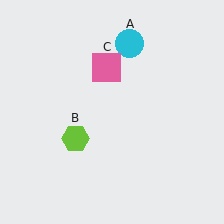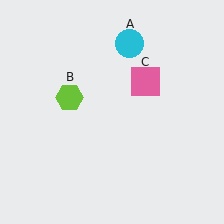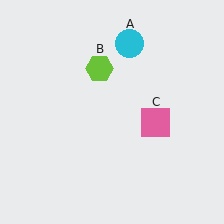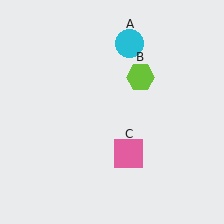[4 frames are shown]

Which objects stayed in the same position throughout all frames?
Cyan circle (object A) remained stationary.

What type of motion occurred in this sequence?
The lime hexagon (object B), pink square (object C) rotated clockwise around the center of the scene.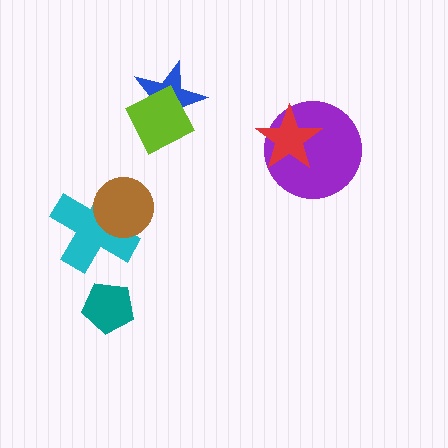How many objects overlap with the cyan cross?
1 object overlaps with the cyan cross.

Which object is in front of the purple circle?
The red star is in front of the purple circle.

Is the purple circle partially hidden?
Yes, it is partially covered by another shape.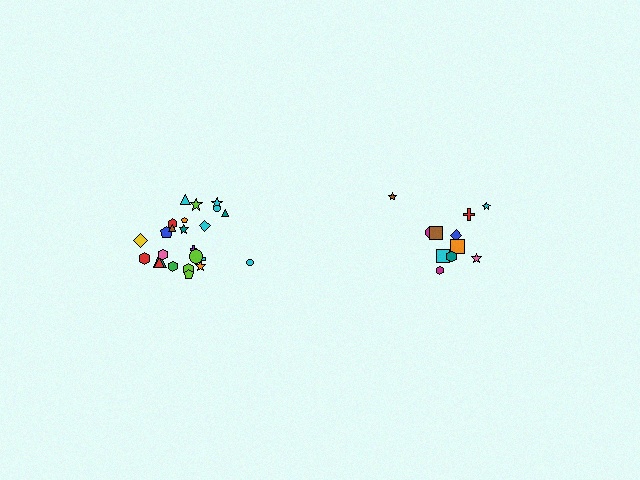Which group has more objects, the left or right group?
The left group.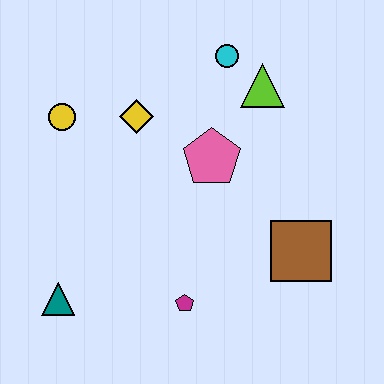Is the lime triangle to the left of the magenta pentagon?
No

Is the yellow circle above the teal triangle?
Yes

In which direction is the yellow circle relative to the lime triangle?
The yellow circle is to the left of the lime triangle.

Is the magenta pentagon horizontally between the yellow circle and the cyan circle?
Yes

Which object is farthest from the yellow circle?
The brown square is farthest from the yellow circle.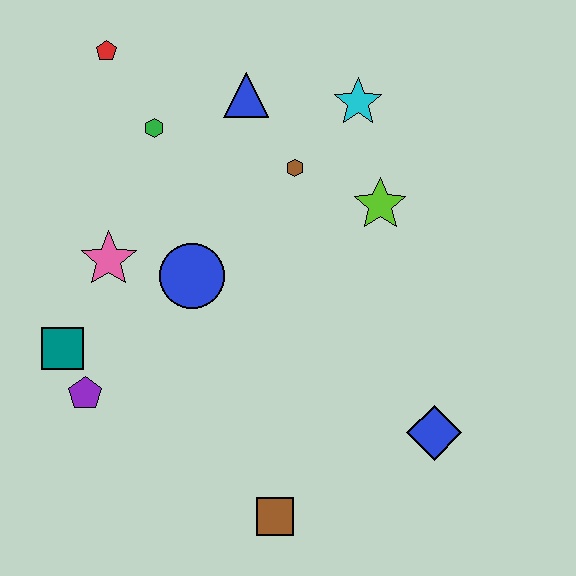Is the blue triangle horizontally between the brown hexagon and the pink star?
Yes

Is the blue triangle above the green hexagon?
Yes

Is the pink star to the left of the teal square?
No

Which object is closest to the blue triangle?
The brown hexagon is closest to the blue triangle.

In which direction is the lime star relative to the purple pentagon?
The lime star is to the right of the purple pentagon.